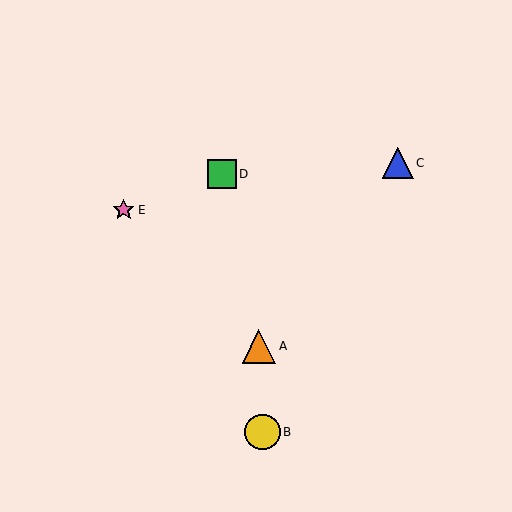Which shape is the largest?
The yellow circle (labeled B) is the largest.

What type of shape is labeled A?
Shape A is an orange triangle.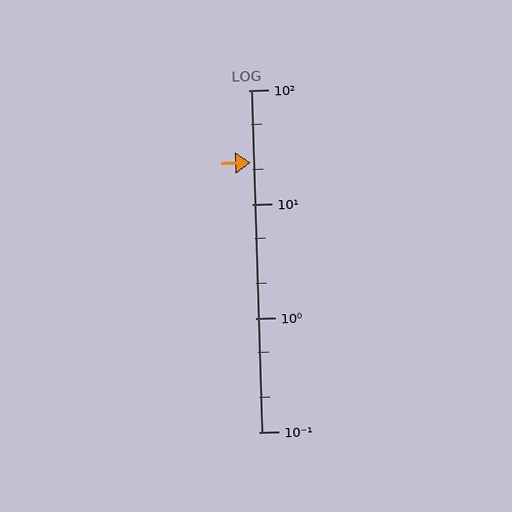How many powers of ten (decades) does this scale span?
The scale spans 3 decades, from 0.1 to 100.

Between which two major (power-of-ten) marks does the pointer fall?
The pointer is between 10 and 100.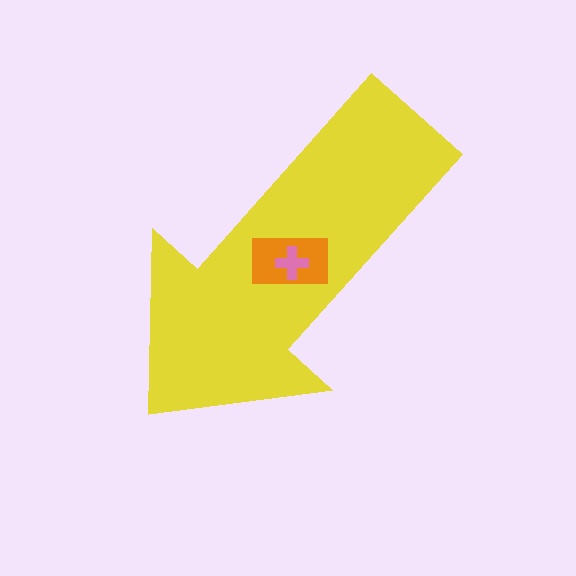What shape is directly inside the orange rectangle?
The pink cross.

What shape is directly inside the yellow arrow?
The orange rectangle.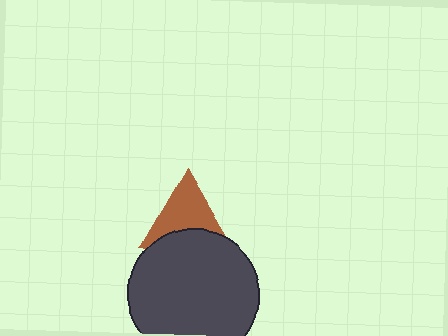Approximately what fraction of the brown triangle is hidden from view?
Roughly 36% of the brown triangle is hidden behind the dark gray circle.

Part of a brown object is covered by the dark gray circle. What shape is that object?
It is a triangle.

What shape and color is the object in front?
The object in front is a dark gray circle.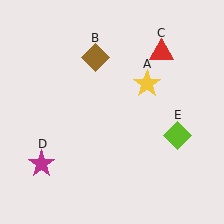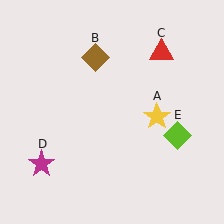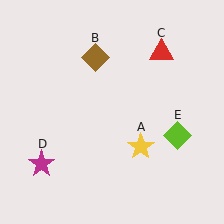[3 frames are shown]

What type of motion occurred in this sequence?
The yellow star (object A) rotated clockwise around the center of the scene.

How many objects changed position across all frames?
1 object changed position: yellow star (object A).